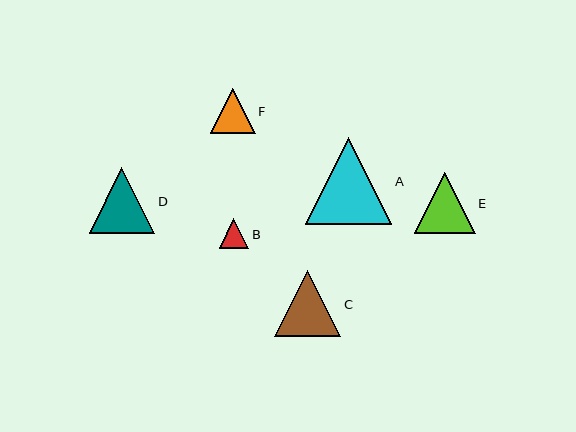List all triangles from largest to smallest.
From largest to smallest: A, C, D, E, F, B.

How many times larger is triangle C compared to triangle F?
Triangle C is approximately 1.5 times the size of triangle F.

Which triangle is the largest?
Triangle A is the largest with a size of approximately 87 pixels.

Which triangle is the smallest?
Triangle B is the smallest with a size of approximately 30 pixels.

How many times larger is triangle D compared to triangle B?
Triangle D is approximately 2.2 times the size of triangle B.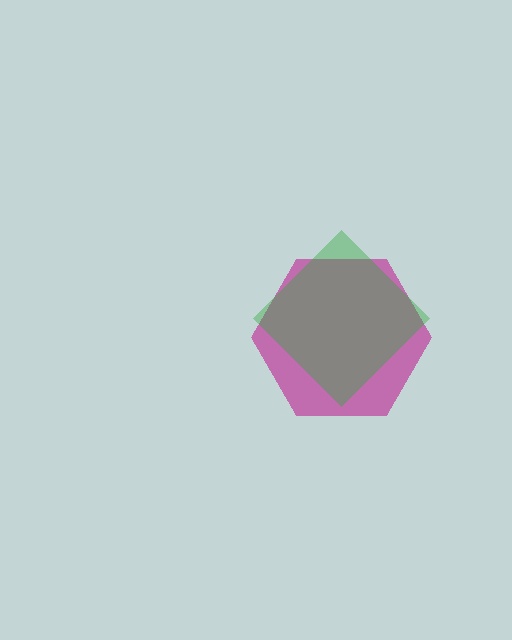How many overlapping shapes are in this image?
There are 2 overlapping shapes in the image.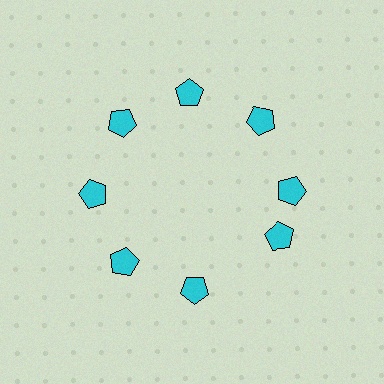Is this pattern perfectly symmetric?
No. The 8 cyan pentagons are arranged in a ring, but one element near the 4 o'clock position is rotated out of alignment along the ring, breaking the 8-fold rotational symmetry.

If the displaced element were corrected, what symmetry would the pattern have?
It would have 8-fold rotational symmetry — the pattern would map onto itself every 45 degrees.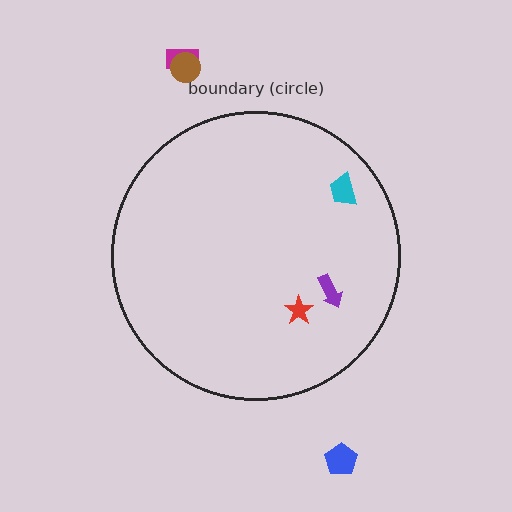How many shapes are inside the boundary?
3 inside, 3 outside.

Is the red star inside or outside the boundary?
Inside.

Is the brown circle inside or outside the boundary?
Outside.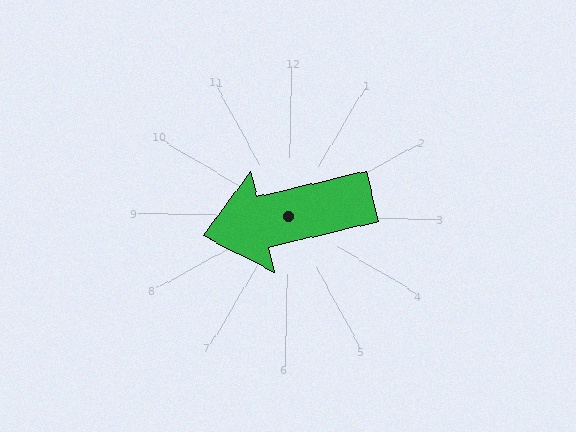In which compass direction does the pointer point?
West.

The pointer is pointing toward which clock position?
Roughly 9 o'clock.